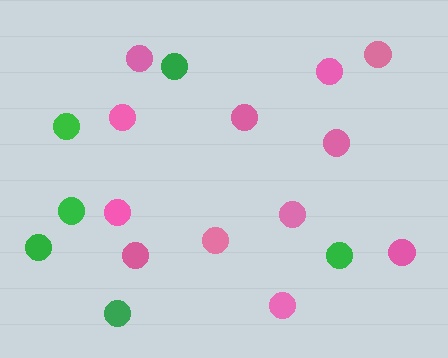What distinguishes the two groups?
There are 2 groups: one group of pink circles (12) and one group of green circles (6).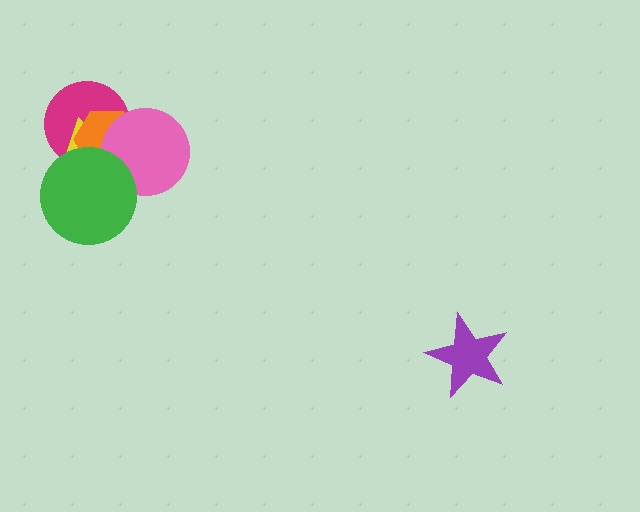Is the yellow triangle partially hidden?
Yes, it is partially covered by another shape.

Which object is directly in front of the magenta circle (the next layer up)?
The yellow triangle is directly in front of the magenta circle.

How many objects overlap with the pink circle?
4 objects overlap with the pink circle.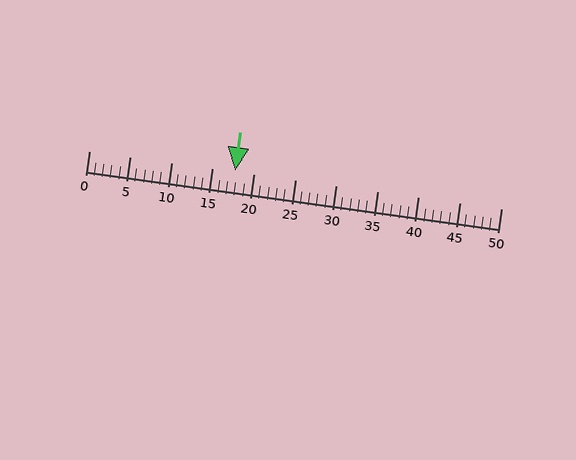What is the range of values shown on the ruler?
The ruler shows values from 0 to 50.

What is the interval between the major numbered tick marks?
The major tick marks are spaced 5 units apart.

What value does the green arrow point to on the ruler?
The green arrow points to approximately 18.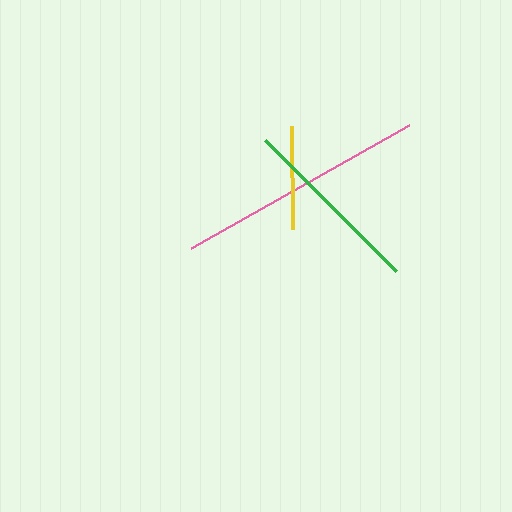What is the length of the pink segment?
The pink segment is approximately 250 pixels long.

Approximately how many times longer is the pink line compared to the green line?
The pink line is approximately 1.3 times the length of the green line.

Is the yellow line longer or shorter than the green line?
The green line is longer than the yellow line.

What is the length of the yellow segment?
The yellow segment is approximately 103 pixels long.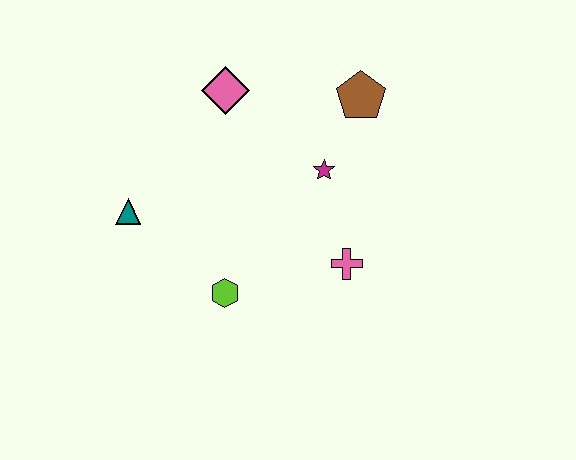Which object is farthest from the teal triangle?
The brown pentagon is farthest from the teal triangle.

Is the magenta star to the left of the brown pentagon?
Yes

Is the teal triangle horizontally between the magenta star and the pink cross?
No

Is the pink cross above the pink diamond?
No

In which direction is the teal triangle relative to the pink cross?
The teal triangle is to the left of the pink cross.